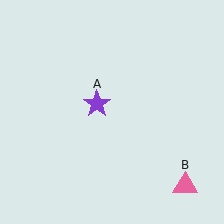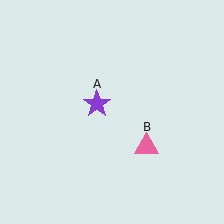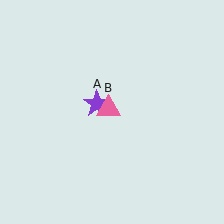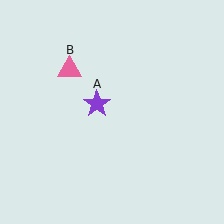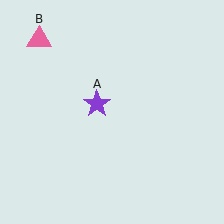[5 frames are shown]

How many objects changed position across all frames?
1 object changed position: pink triangle (object B).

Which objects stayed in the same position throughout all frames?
Purple star (object A) remained stationary.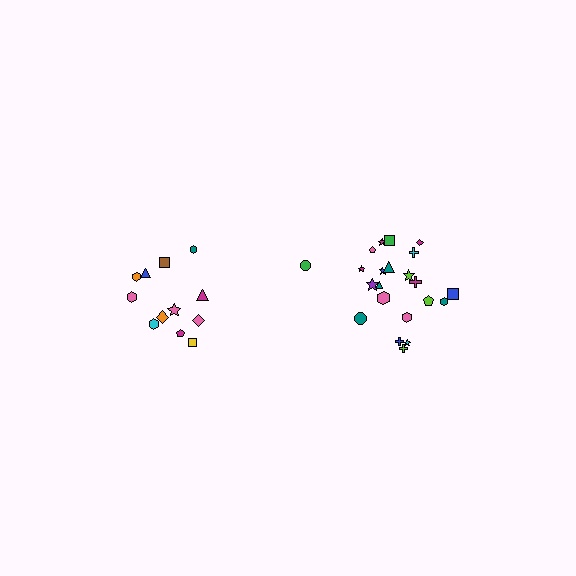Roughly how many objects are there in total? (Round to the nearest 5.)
Roughly 35 objects in total.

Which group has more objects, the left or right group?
The right group.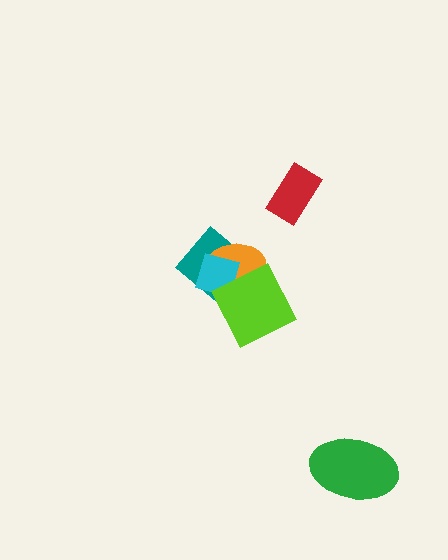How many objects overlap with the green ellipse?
0 objects overlap with the green ellipse.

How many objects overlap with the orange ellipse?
3 objects overlap with the orange ellipse.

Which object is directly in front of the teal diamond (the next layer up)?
The orange ellipse is directly in front of the teal diamond.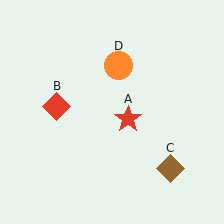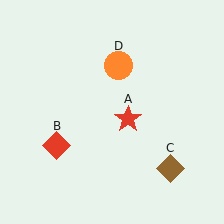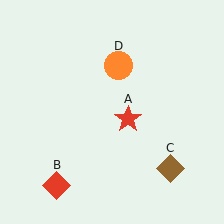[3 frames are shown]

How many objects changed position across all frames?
1 object changed position: red diamond (object B).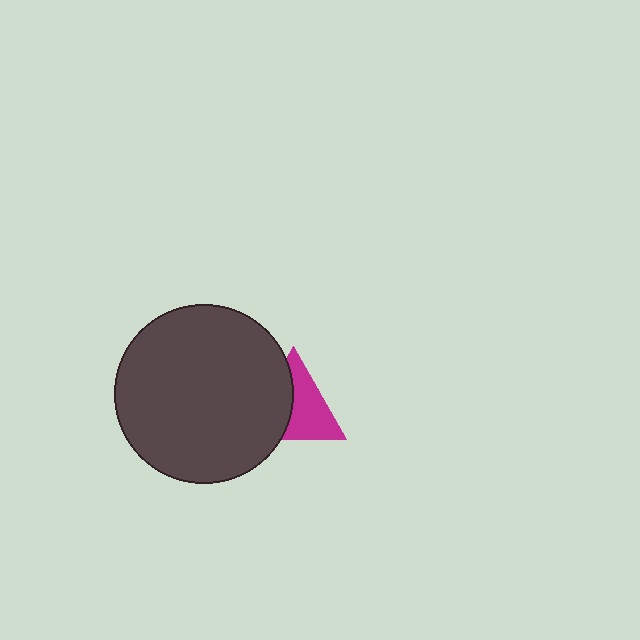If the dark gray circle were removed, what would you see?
You would see the complete magenta triangle.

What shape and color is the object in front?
The object in front is a dark gray circle.